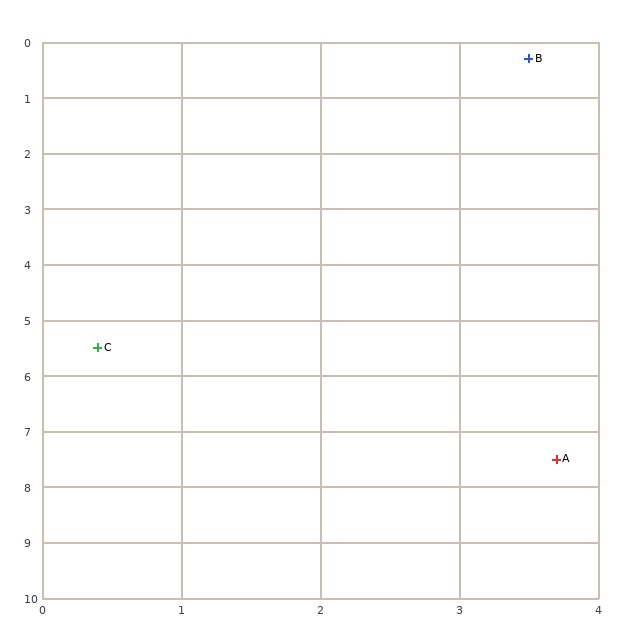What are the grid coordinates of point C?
Point C is at approximately (0.4, 5.5).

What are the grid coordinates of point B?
Point B is at approximately (3.5, 0.3).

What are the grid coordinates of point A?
Point A is at approximately (3.7, 7.5).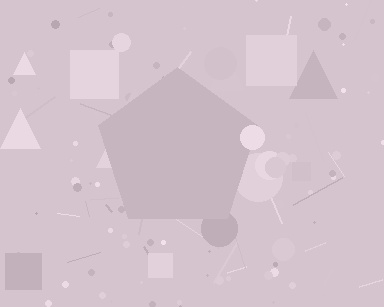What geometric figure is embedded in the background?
A pentagon is embedded in the background.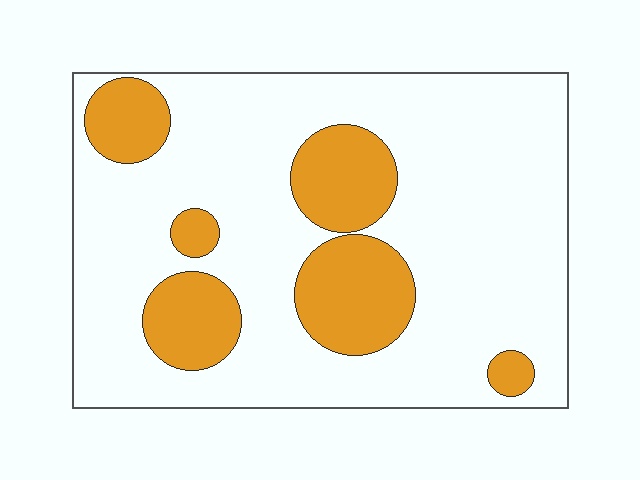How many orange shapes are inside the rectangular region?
6.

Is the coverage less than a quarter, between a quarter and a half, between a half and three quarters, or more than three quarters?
Less than a quarter.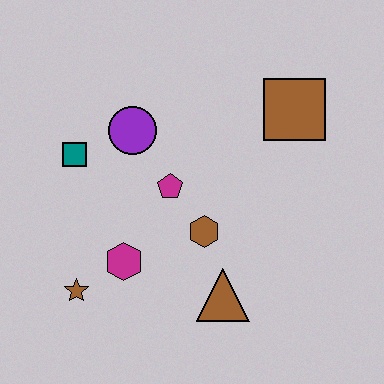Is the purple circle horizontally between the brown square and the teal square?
Yes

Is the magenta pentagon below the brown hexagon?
No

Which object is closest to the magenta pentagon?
The brown hexagon is closest to the magenta pentagon.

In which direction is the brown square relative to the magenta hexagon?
The brown square is to the right of the magenta hexagon.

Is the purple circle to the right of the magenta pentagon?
No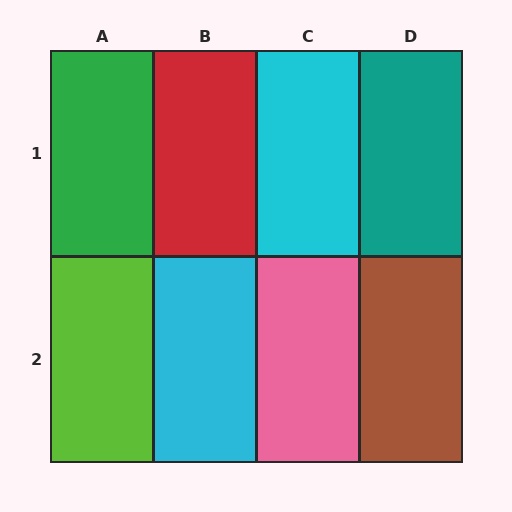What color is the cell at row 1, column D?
Teal.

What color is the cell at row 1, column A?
Green.